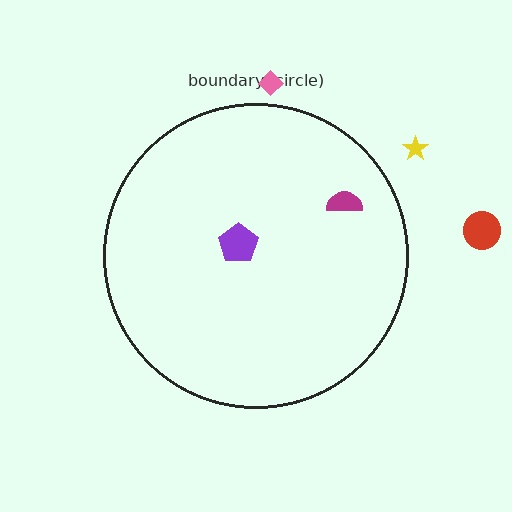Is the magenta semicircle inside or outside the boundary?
Inside.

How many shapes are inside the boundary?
2 inside, 3 outside.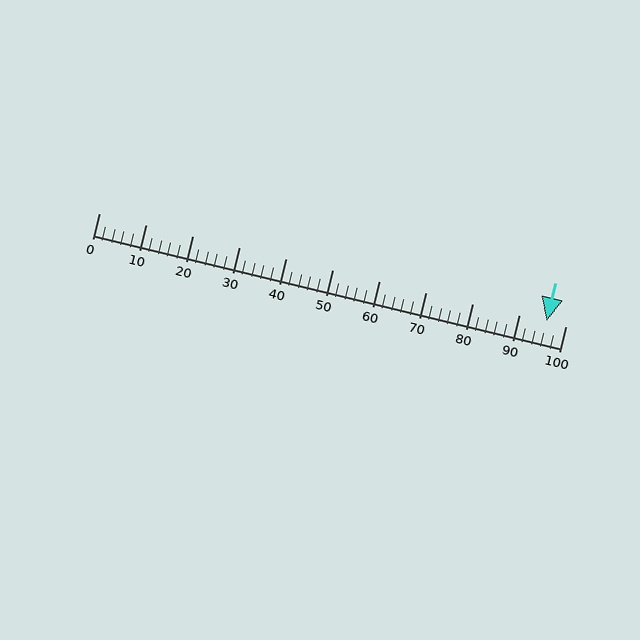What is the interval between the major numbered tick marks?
The major tick marks are spaced 10 units apart.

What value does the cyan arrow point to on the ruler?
The cyan arrow points to approximately 96.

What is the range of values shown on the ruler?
The ruler shows values from 0 to 100.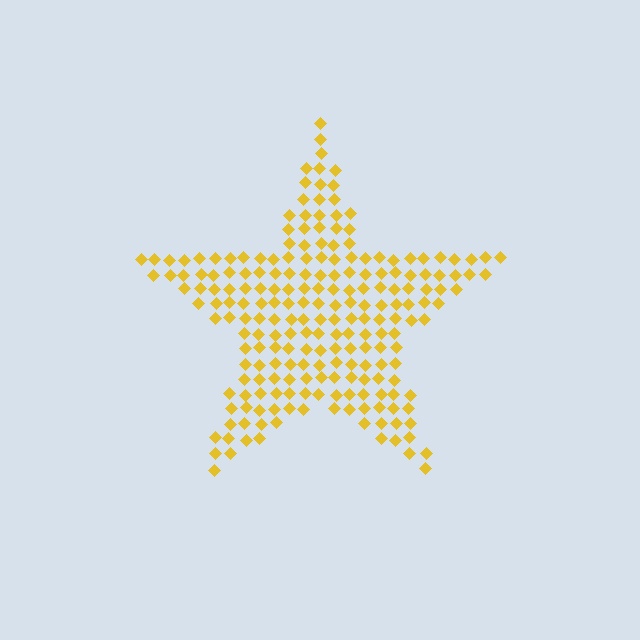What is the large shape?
The large shape is a star.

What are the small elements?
The small elements are diamonds.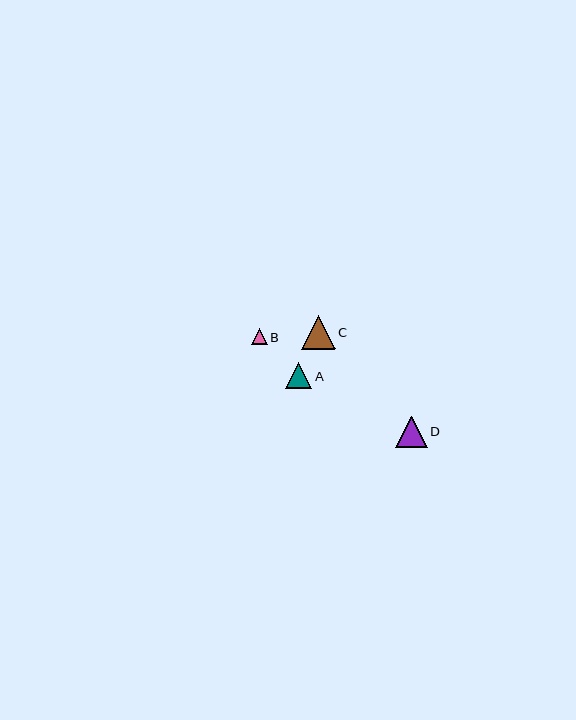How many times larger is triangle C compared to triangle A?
Triangle C is approximately 1.3 times the size of triangle A.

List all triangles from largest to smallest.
From largest to smallest: C, D, A, B.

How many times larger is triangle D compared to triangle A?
Triangle D is approximately 1.2 times the size of triangle A.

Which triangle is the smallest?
Triangle B is the smallest with a size of approximately 16 pixels.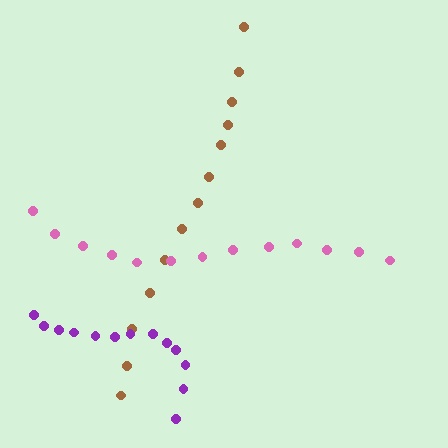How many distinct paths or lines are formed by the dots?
There are 3 distinct paths.